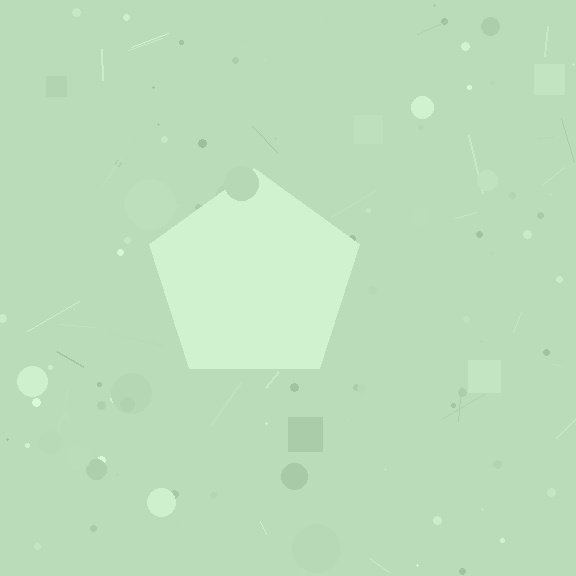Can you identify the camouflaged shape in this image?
The camouflaged shape is a pentagon.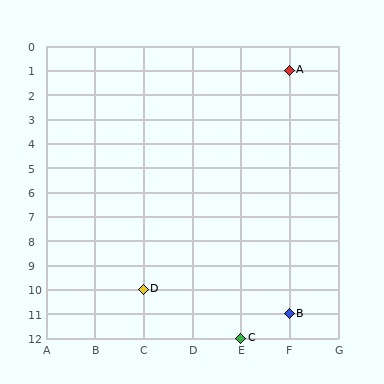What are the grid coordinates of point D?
Point D is at grid coordinates (C, 10).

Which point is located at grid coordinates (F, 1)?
Point A is at (F, 1).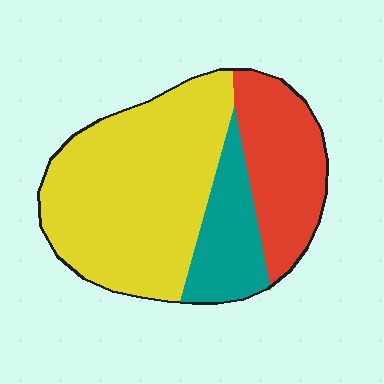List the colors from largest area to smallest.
From largest to smallest: yellow, red, teal.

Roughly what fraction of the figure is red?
Red takes up about one quarter (1/4) of the figure.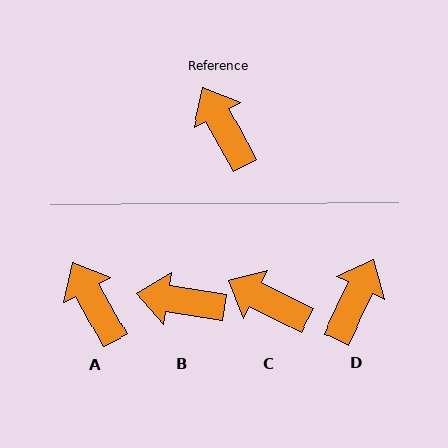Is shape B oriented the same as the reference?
No, it is off by about 53 degrees.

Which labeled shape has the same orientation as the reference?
A.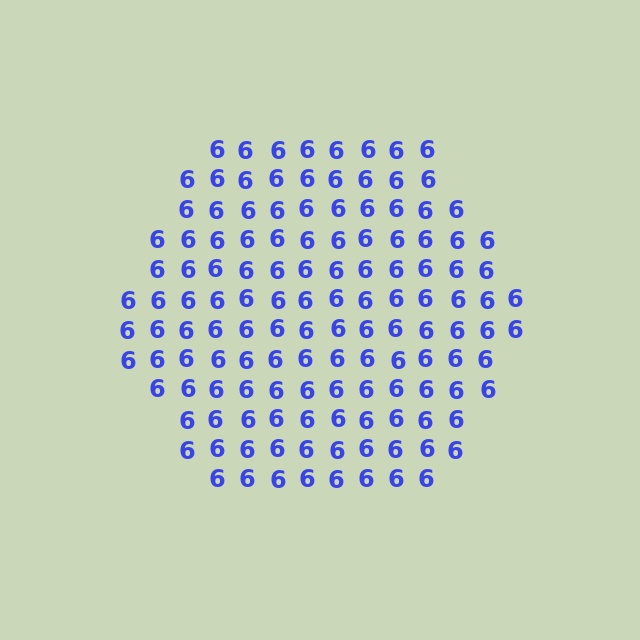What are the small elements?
The small elements are digit 6's.